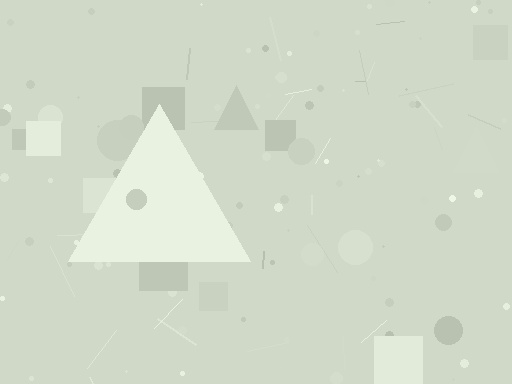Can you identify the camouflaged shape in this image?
The camouflaged shape is a triangle.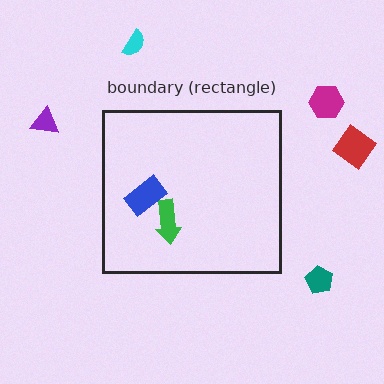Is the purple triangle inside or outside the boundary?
Outside.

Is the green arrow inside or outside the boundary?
Inside.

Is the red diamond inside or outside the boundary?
Outside.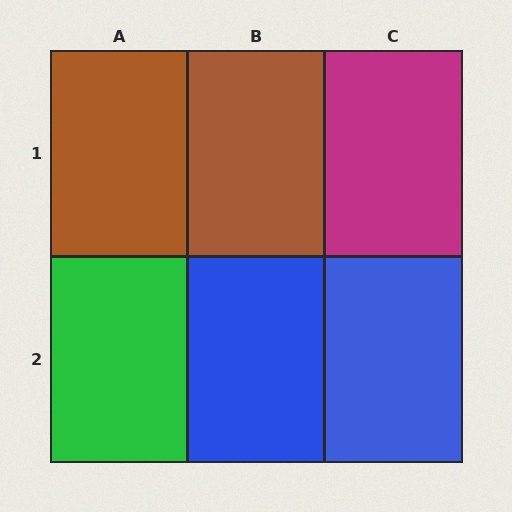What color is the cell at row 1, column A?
Brown.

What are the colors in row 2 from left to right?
Green, blue, blue.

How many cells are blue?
2 cells are blue.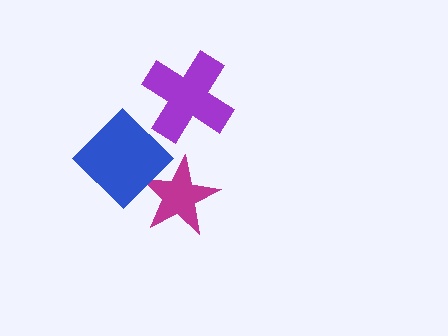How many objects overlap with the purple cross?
0 objects overlap with the purple cross.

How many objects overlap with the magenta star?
1 object overlaps with the magenta star.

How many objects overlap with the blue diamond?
1 object overlaps with the blue diamond.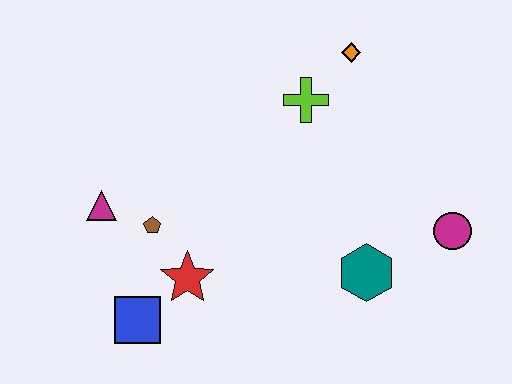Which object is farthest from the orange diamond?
The blue square is farthest from the orange diamond.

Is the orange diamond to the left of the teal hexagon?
Yes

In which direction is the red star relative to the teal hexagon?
The red star is to the left of the teal hexagon.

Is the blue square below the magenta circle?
Yes